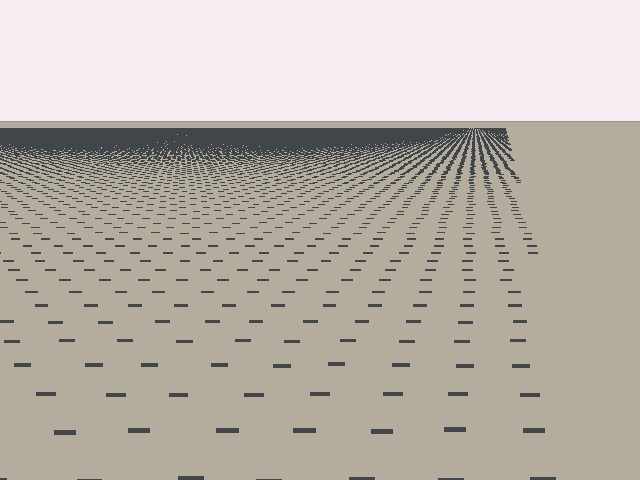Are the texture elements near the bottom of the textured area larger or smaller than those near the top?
Larger. Near the bottom, elements are closer to the viewer and appear at a bigger on-screen size.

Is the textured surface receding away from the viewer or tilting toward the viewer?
The surface is receding away from the viewer. Texture elements get smaller and denser toward the top.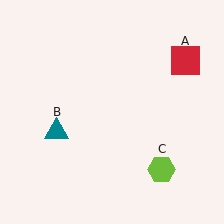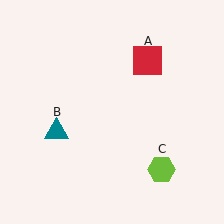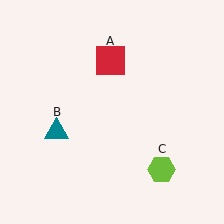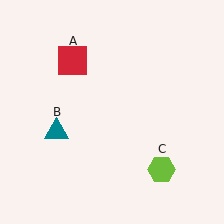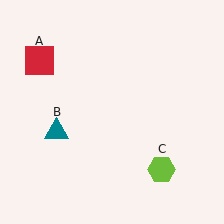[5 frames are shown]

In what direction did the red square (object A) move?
The red square (object A) moved left.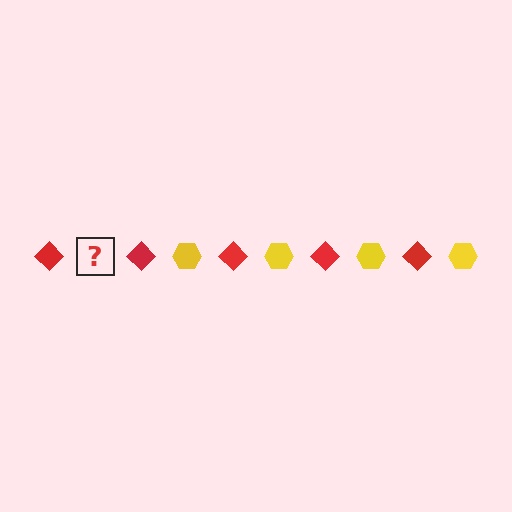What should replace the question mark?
The question mark should be replaced with a yellow hexagon.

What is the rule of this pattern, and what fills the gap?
The rule is that the pattern alternates between red diamond and yellow hexagon. The gap should be filled with a yellow hexagon.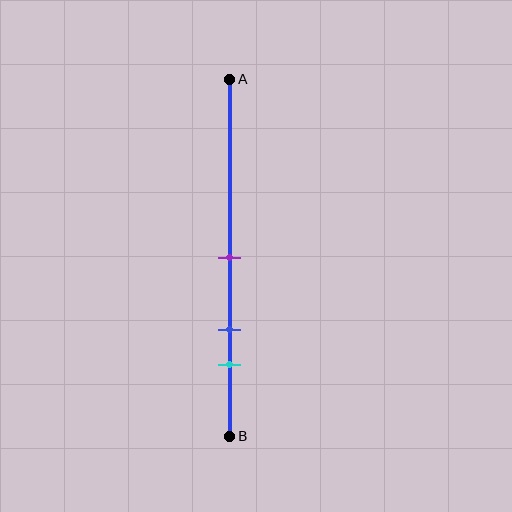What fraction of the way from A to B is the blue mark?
The blue mark is approximately 70% (0.7) of the way from A to B.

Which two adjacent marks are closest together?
The blue and cyan marks are the closest adjacent pair.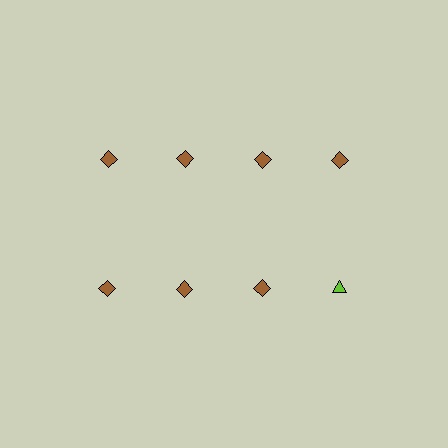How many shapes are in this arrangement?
There are 8 shapes arranged in a grid pattern.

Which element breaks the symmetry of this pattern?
The lime triangle in the second row, second from right column breaks the symmetry. All other shapes are brown diamonds.